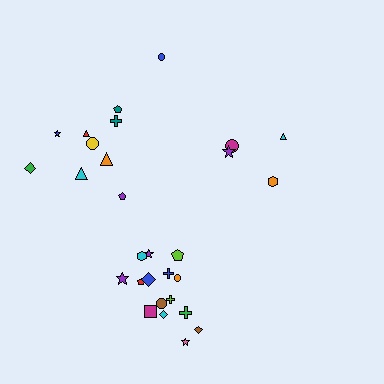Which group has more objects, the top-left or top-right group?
The top-left group.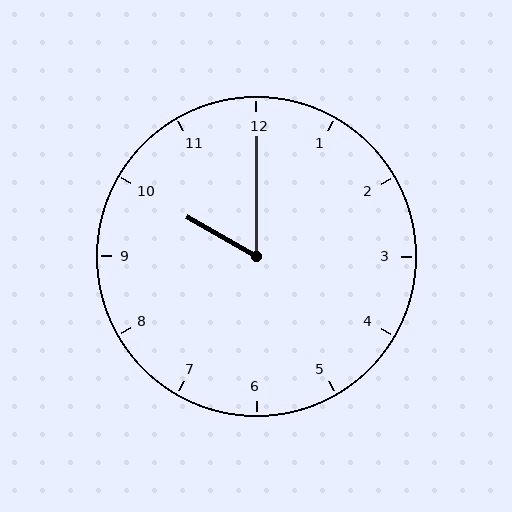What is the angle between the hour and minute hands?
Approximately 60 degrees.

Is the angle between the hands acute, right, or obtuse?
It is acute.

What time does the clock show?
10:00.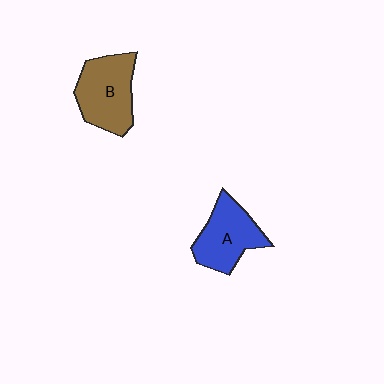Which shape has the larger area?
Shape B (brown).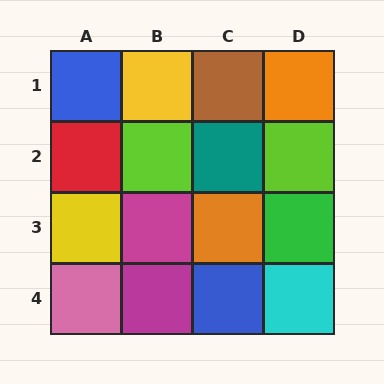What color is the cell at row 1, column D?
Orange.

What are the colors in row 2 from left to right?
Red, lime, teal, lime.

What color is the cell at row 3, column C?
Orange.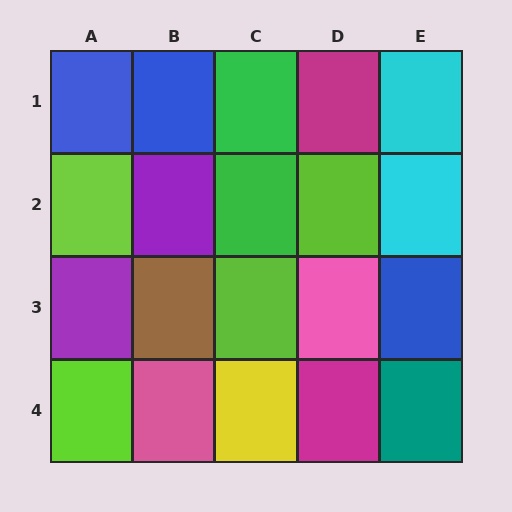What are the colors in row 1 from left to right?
Blue, blue, green, magenta, cyan.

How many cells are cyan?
2 cells are cyan.